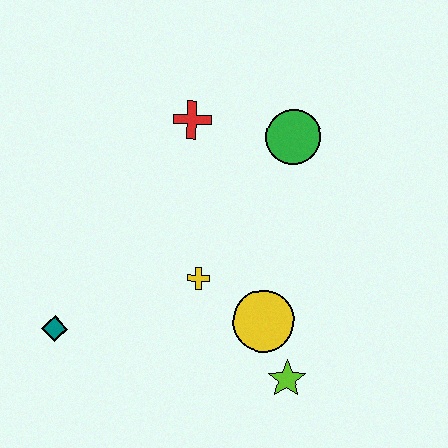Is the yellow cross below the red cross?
Yes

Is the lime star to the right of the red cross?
Yes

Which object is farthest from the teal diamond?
The green circle is farthest from the teal diamond.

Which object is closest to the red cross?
The green circle is closest to the red cross.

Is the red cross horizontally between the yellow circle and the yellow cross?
No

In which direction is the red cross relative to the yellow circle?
The red cross is above the yellow circle.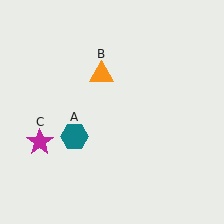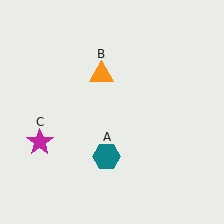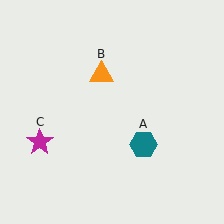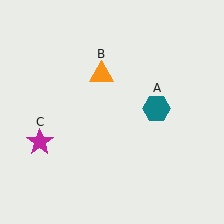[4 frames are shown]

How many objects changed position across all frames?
1 object changed position: teal hexagon (object A).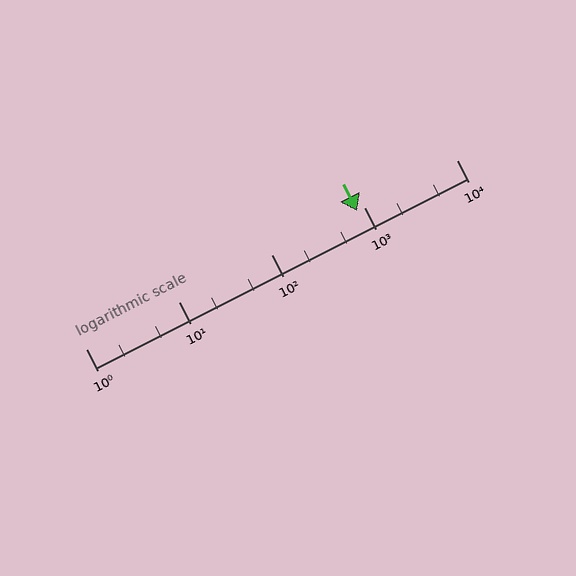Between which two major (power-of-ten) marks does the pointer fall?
The pointer is between 100 and 1000.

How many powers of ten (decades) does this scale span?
The scale spans 4 decades, from 1 to 10000.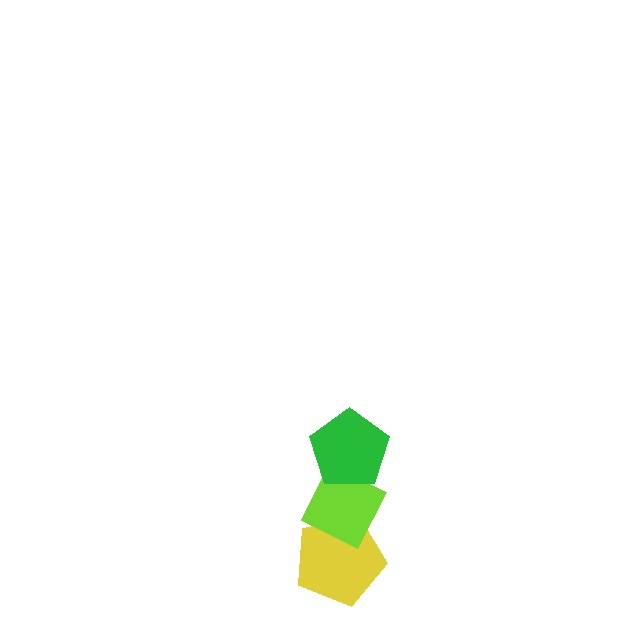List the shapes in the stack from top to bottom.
From top to bottom: the green pentagon, the lime diamond, the yellow pentagon.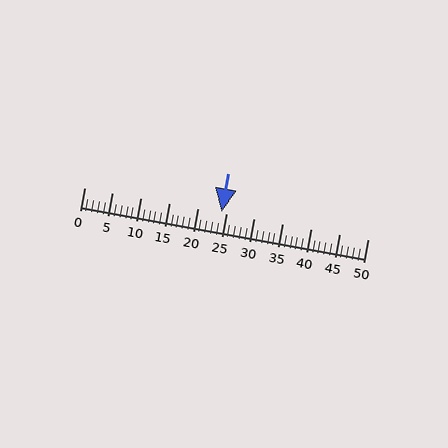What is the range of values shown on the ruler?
The ruler shows values from 0 to 50.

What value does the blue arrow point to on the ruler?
The blue arrow points to approximately 24.